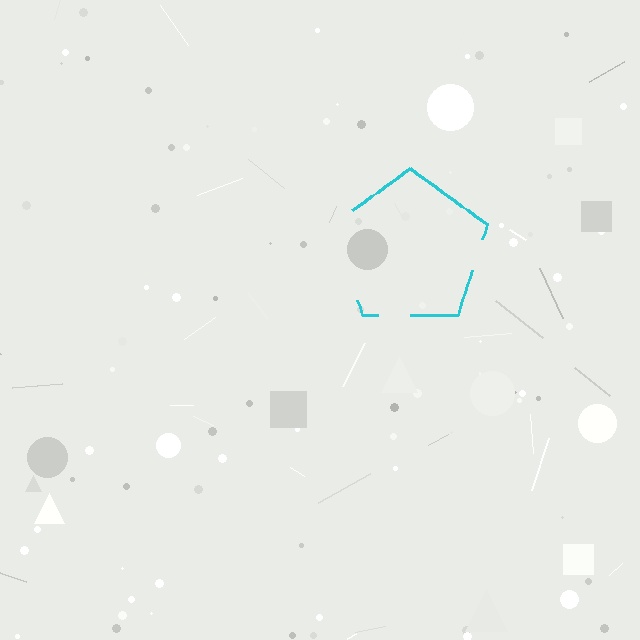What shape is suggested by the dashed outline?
The dashed outline suggests a pentagon.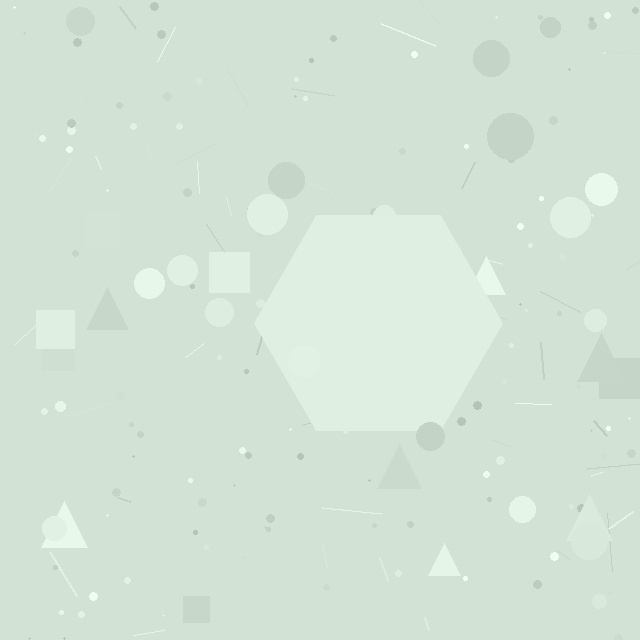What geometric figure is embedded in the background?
A hexagon is embedded in the background.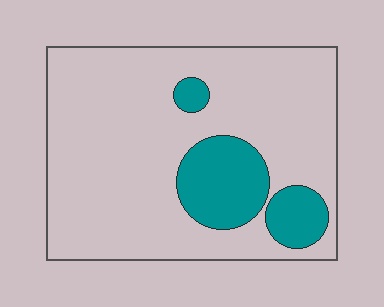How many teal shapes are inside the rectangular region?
3.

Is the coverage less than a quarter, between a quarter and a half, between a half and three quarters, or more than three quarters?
Less than a quarter.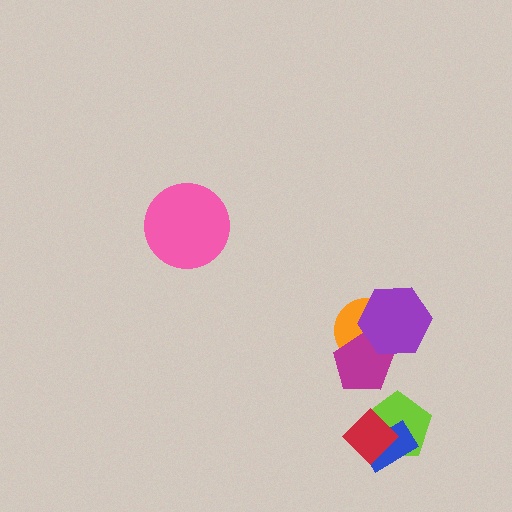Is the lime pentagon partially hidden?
Yes, it is partially covered by another shape.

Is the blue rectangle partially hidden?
Yes, it is partially covered by another shape.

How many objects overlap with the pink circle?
0 objects overlap with the pink circle.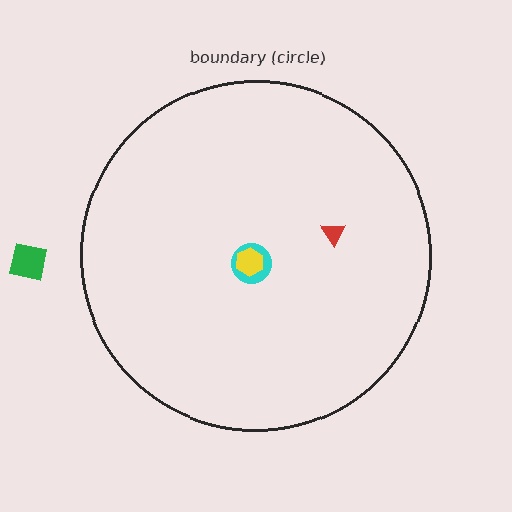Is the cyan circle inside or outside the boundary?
Inside.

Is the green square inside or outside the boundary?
Outside.